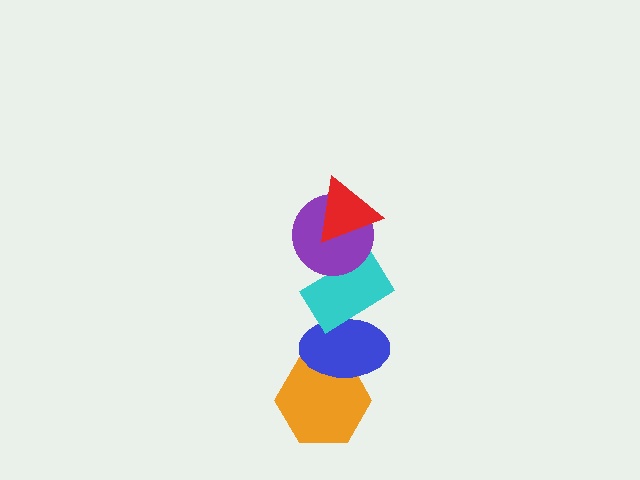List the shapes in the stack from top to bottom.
From top to bottom: the red triangle, the purple circle, the cyan rectangle, the blue ellipse, the orange hexagon.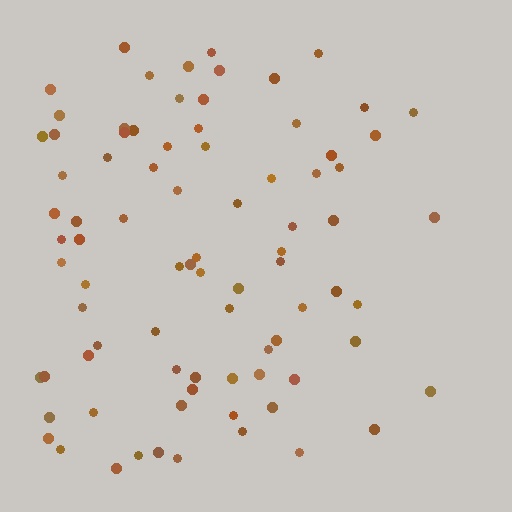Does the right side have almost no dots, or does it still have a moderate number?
Still a moderate number, just noticeably fewer than the left.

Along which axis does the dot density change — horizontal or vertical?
Horizontal.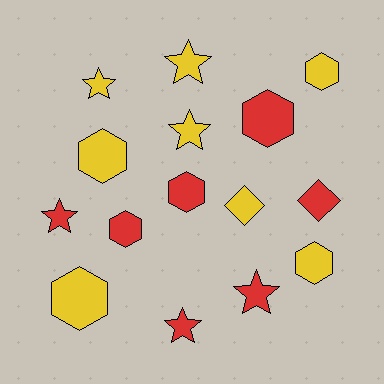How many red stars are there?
There are 3 red stars.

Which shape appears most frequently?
Hexagon, with 7 objects.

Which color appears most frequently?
Yellow, with 8 objects.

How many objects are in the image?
There are 15 objects.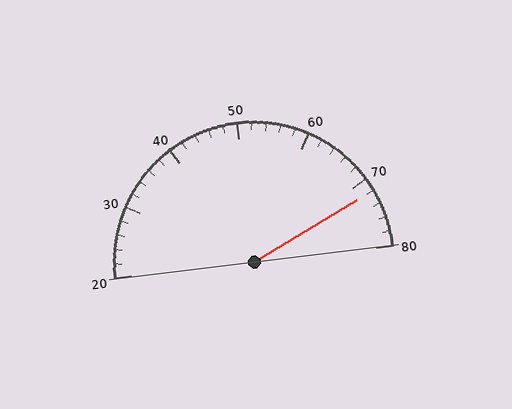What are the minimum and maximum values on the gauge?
The gauge ranges from 20 to 80.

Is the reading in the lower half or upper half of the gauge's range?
The reading is in the upper half of the range (20 to 80).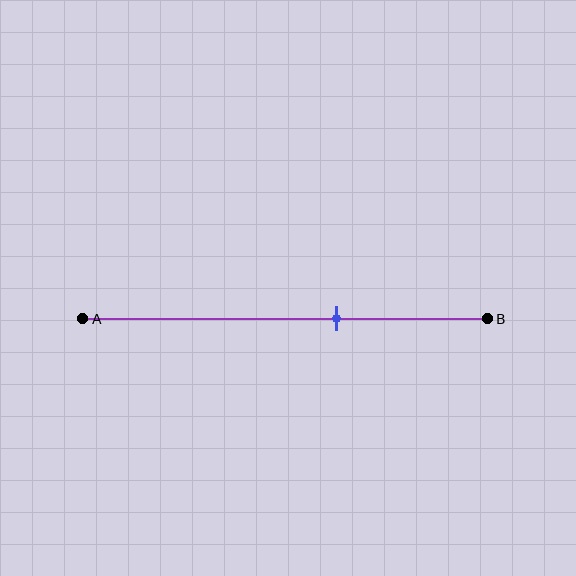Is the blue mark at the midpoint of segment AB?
No, the mark is at about 65% from A, not at the 50% midpoint.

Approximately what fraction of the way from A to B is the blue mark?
The blue mark is approximately 65% of the way from A to B.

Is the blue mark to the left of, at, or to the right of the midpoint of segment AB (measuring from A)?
The blue mark is to the right of the midpoint of segment AB.